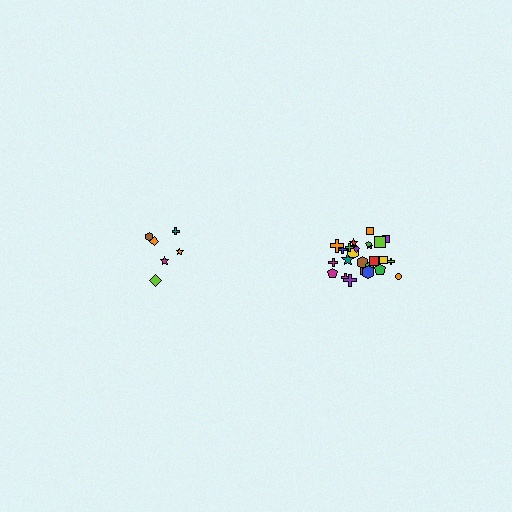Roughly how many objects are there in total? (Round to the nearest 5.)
Roughly 30 objects in total.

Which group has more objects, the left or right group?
The right group.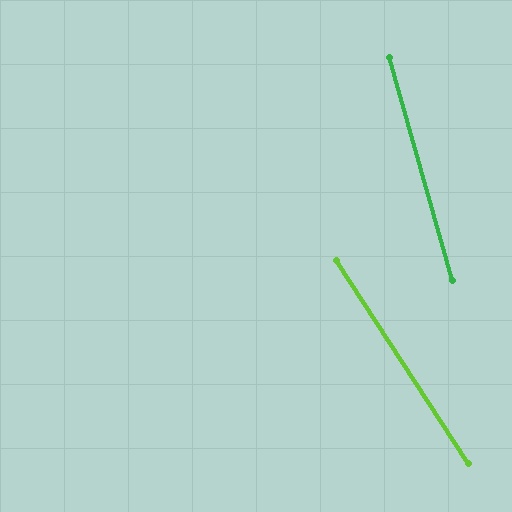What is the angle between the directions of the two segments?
Approximately 17 degrees.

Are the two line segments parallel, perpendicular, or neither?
Neither parallel nor perpendicular — they differ by about 17°.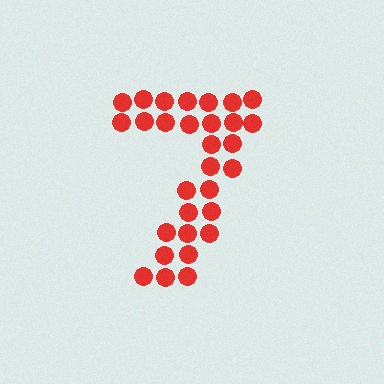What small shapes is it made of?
It is made of small circles.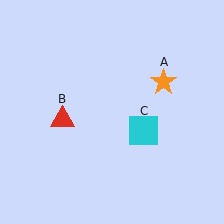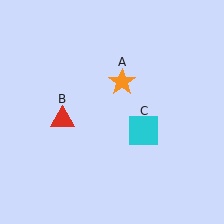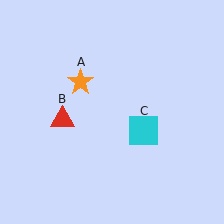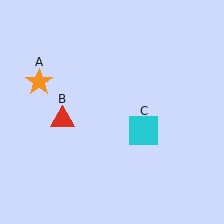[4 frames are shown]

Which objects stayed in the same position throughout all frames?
Red triangle (object B) and cyan square (object C) remained stationary.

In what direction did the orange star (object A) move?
The orange star (object A) moved left.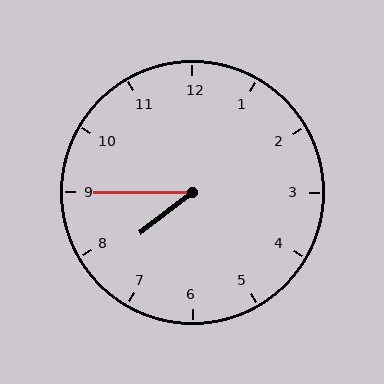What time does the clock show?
7:45.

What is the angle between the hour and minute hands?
Approximately 38 degrees.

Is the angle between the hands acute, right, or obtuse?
It is acute.